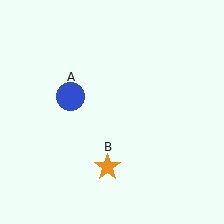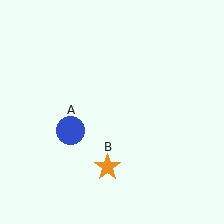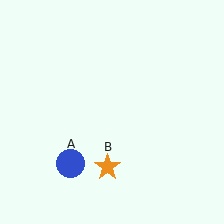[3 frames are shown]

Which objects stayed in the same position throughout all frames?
Orange star (object B) remained stationary.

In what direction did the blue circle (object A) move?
The blue circle (object A) moved down.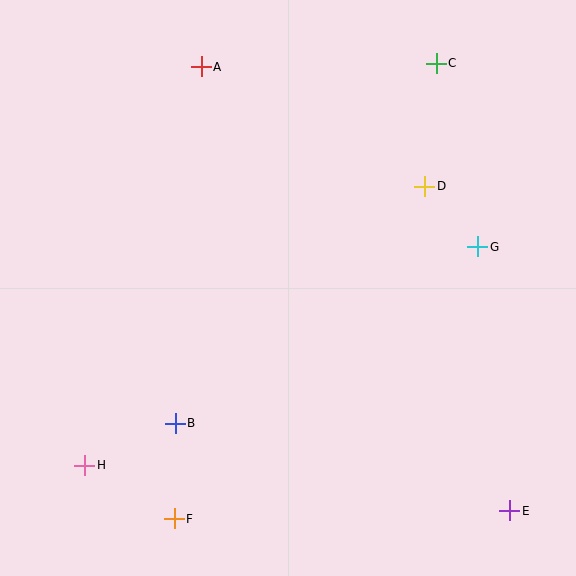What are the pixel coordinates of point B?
Point B is at (175, 423).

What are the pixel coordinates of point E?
Point E is at (510, 511).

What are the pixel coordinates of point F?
Point F is at (174, 519).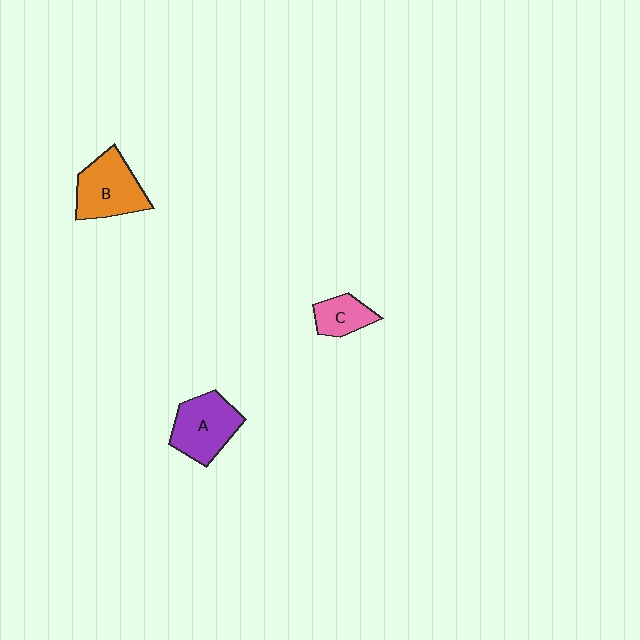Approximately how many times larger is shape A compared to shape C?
Approximately 1.8 times.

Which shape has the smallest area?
Shape C (pink).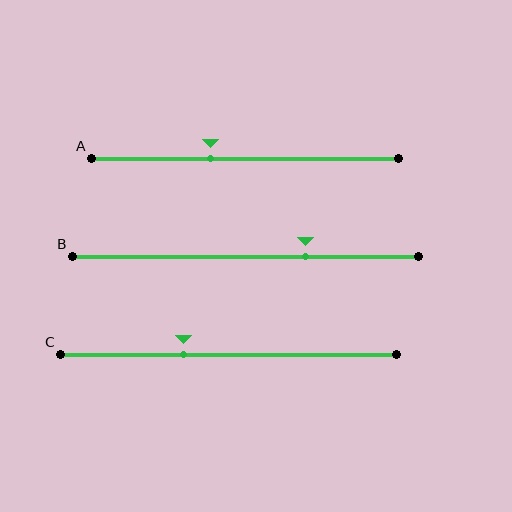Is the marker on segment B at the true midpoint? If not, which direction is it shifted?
No, the marker on segment B is shifted to the right by about 17% of the segment length.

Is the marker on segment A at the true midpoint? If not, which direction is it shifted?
No, the marker on segment A is shifted to the left by about 11% of the segment length.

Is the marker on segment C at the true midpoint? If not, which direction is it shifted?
No, the marker on segment C is shifted to the left by about 13% of the segment length.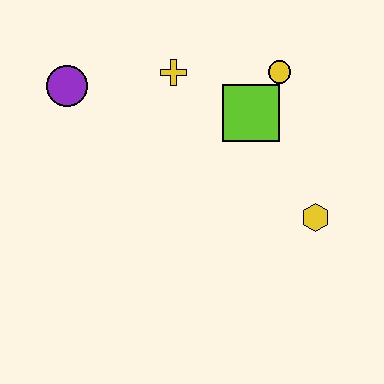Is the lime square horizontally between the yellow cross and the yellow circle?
Yes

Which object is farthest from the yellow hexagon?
The purple circle is farthest from the yellow hexagon.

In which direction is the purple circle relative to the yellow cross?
The purple circle is to the left of the yellow cross.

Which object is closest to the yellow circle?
The lime square is closest to the yellow circle.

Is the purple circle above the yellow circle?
No